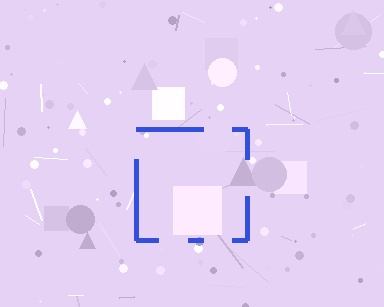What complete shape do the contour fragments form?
The contour fragments form a square.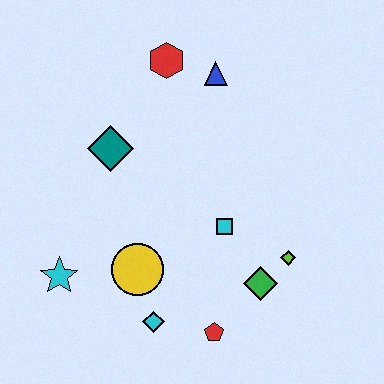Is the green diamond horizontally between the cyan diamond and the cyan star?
No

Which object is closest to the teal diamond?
The red hexagon is closest to the teal diamond.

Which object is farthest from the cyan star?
The blue triangle is farthest from the cyan star.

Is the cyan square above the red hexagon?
No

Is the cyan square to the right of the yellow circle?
Yes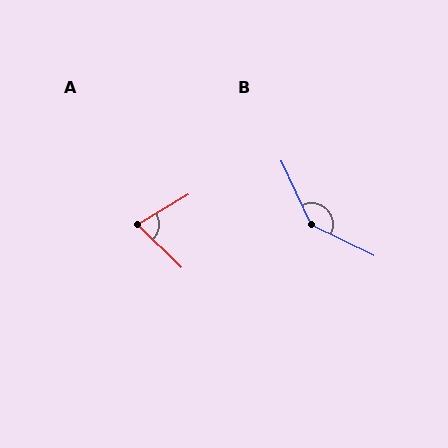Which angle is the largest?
B, at approximately 141 degrees.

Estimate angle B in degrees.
Approximately 141 degrees.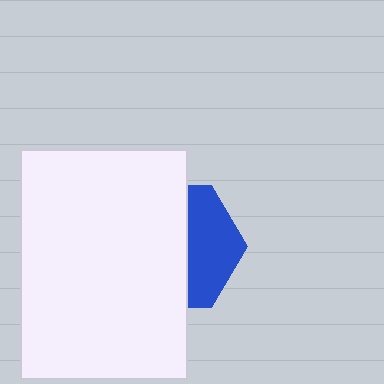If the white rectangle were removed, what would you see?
You would see the complete blue hexagon.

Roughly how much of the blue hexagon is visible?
A small part of it is visible (roughly 40%).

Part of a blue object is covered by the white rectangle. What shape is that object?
It is a hexagon.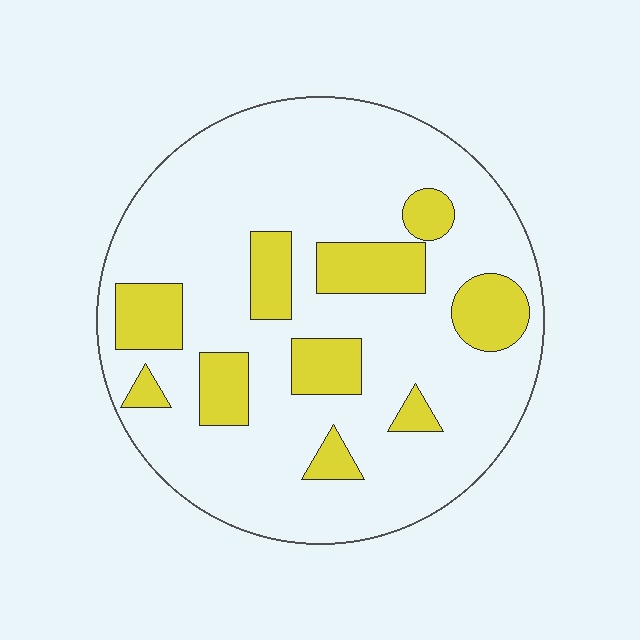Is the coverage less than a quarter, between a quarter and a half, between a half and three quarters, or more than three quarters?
Less than a quarter.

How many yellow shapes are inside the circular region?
10.